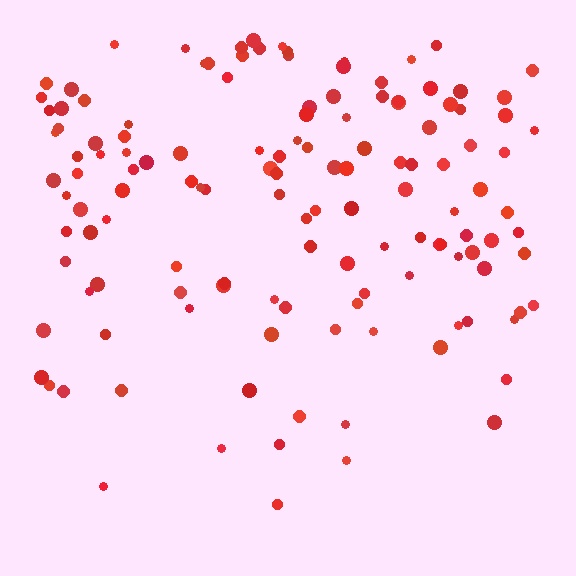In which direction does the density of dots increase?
From bottom to top, with the top side densest.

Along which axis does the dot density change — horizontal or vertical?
Vertical.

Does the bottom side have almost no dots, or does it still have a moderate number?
Still a moderate number, just noticeably fewer than the top.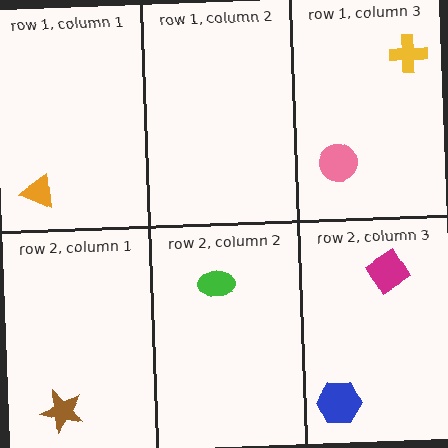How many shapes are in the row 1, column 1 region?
1.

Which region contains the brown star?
The row 2, column 1 region.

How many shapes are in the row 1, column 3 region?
2.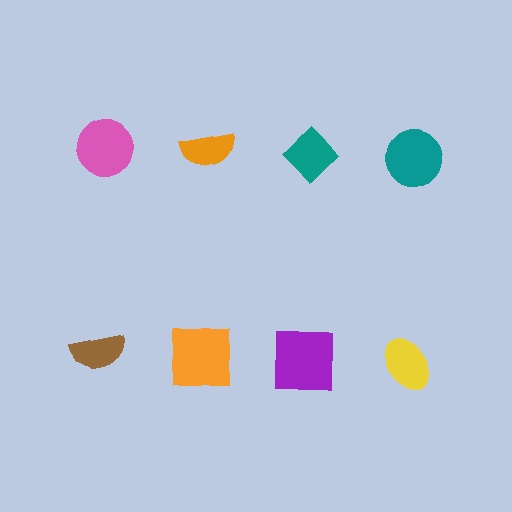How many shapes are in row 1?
4 shapes.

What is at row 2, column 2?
An orange square.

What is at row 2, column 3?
A purple square.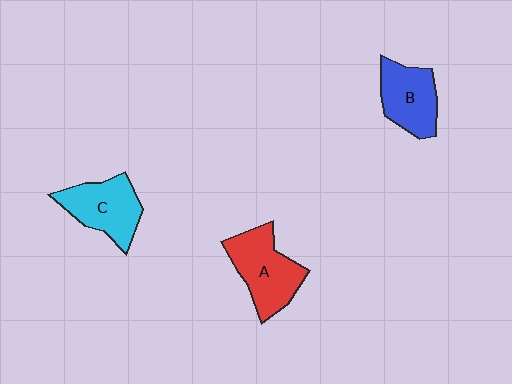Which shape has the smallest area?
Shape B (blue).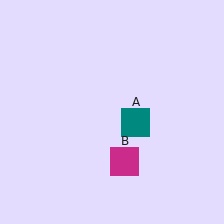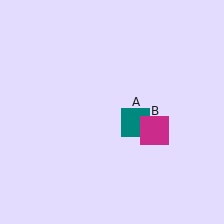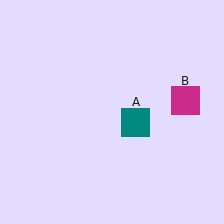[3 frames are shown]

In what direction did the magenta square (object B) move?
The magenta square (object B) moved up and to the right.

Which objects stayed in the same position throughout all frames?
Teal square (object A) remained stationary.